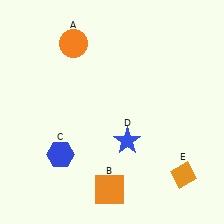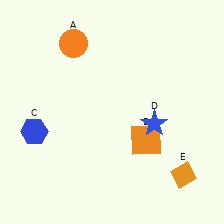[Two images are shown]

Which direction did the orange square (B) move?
The orange square (B) moved up.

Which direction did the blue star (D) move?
The blue star (D) moved right.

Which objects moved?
The objects that moved are: the orange square (B), the blue hexagon (C), the blue star (D).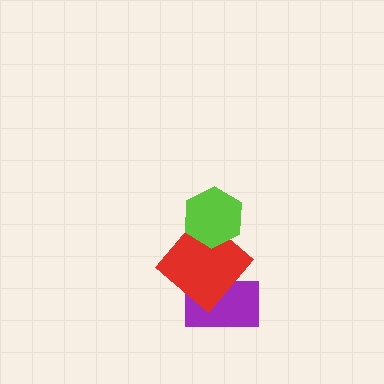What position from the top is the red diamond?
The red diamond is 2nd from the top.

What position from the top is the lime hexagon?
The lime hexagon is 1st from the top.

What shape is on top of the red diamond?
The lime hexagon is on top of the red diamond.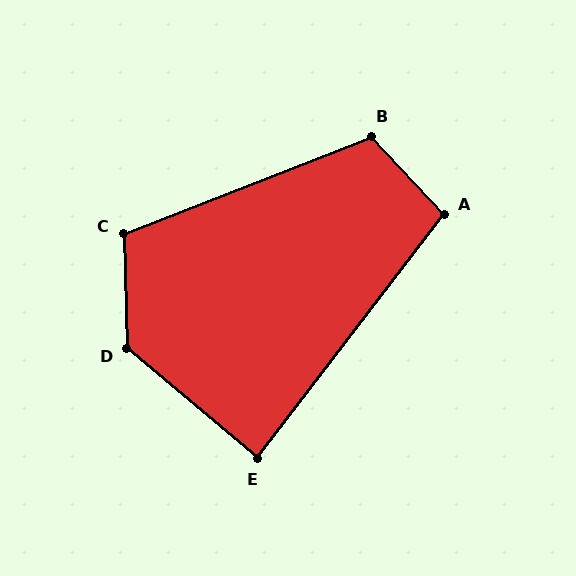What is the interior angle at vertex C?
Approximately 110 degrees (obtuse).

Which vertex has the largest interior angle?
D, at approximately 131 degrees.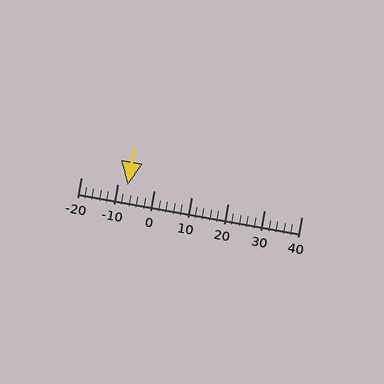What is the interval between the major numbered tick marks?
The major tick marks are spaced 10 units apart.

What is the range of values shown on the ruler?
The ruler shows values from -20 to 40.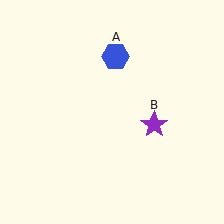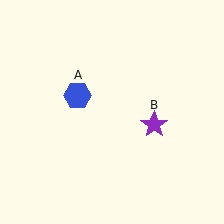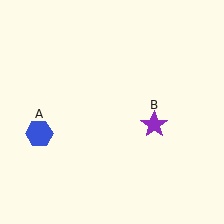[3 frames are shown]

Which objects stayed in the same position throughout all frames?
Purple star (object B) remained stationary.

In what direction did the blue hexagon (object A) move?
The blue hexagon (object A) moved down and to the left.